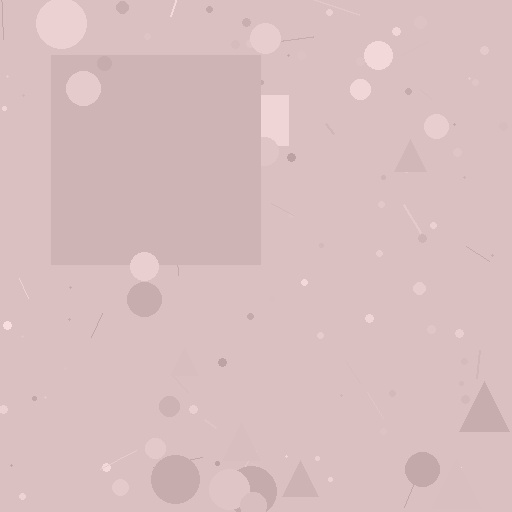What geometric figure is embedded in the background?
A square is embedded in the background.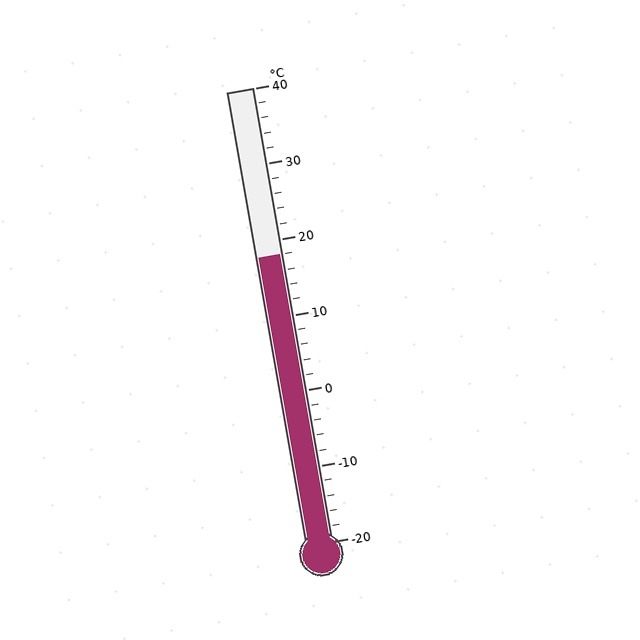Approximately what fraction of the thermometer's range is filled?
The thermometer is filled to approximately 65% of its range.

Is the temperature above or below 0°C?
The temperature is above 0°C.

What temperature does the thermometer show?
The thermometer shows approximately 18°C.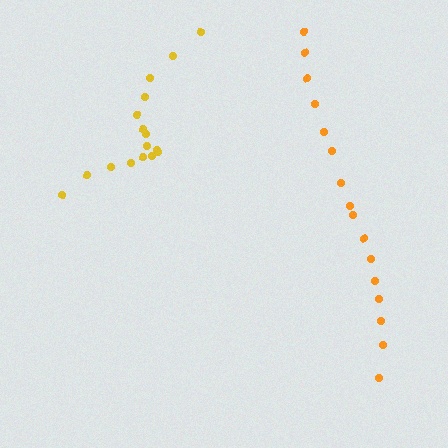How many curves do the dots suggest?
There are 2 distinct paths.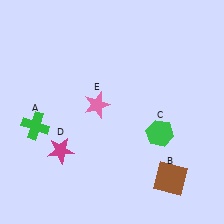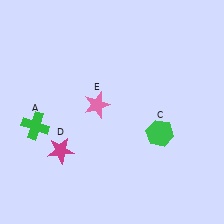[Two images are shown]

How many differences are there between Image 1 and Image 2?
There is 1 difference between the two images.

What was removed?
The brown square (B) was removed in Image 2.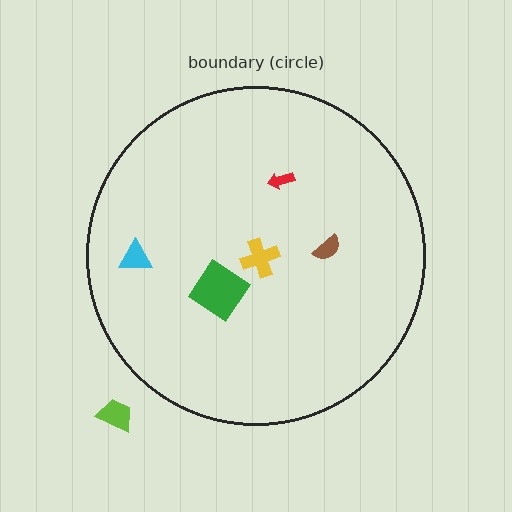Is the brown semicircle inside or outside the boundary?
Inside.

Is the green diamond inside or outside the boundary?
Inside.